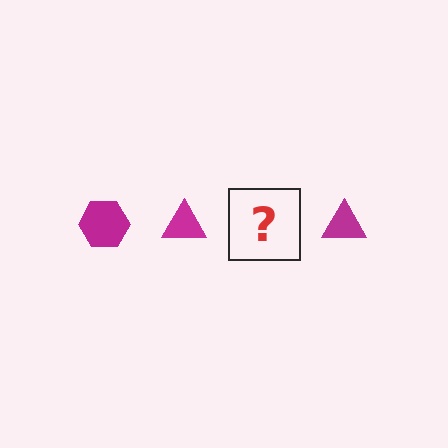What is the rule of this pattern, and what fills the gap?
The rule is that the pattern cycles through hexagon, triangle shapes in magenta. The gap should be filled with a magenta hexagon.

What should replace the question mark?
The question mark should be replaced with a magenta hexagon.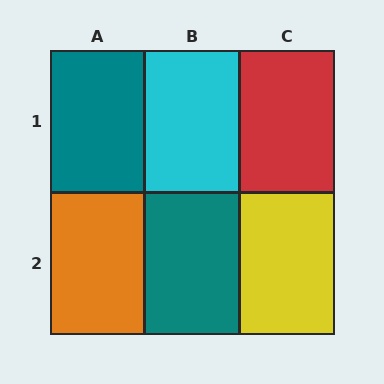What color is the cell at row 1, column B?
Cyan.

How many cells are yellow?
1 cell is yellow.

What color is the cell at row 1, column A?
Teal.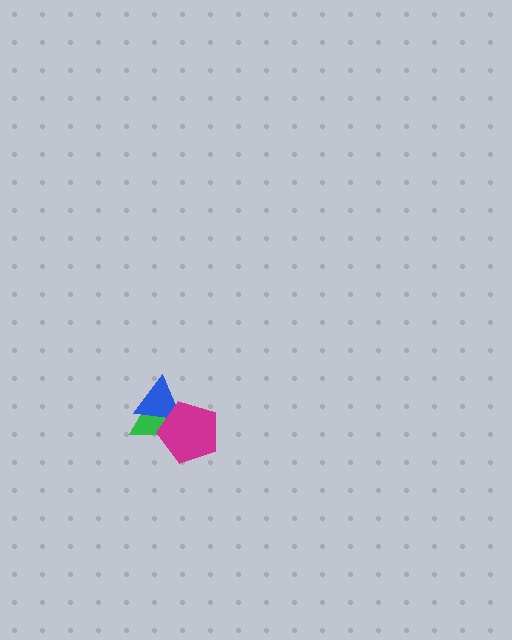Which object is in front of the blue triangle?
The magenta pentagon is in front of the blue triangle.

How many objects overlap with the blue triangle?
2 objects overlap with the blue triangle.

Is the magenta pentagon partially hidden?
No, no other shape covers it.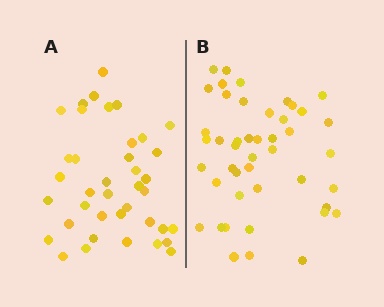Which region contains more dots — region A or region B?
Region B (the right region) has more dots.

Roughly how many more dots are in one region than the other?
Region B has about 6 more dots than region A.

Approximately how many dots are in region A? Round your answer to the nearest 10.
About 40 dots. (The exact count is 39, which rounds to 40.)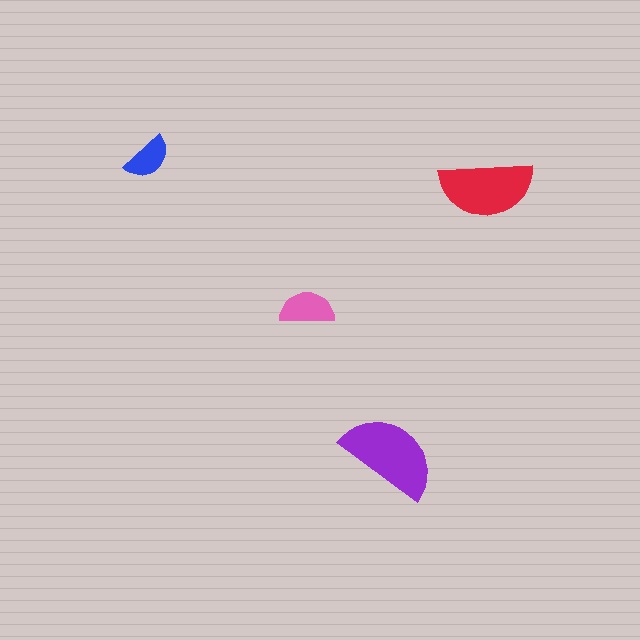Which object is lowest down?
The purple semicircle is bottommost.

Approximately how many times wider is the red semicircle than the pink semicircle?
About 1.5 times wider.